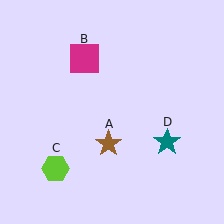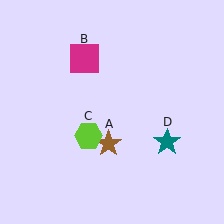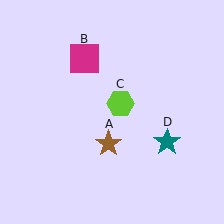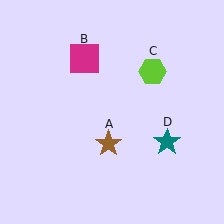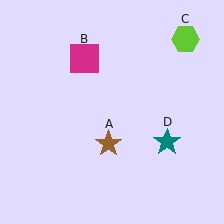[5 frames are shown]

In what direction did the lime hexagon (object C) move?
The lime hexagon (object C) moved up and to the right.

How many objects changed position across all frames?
1 object changed position: lime hexagon (object C).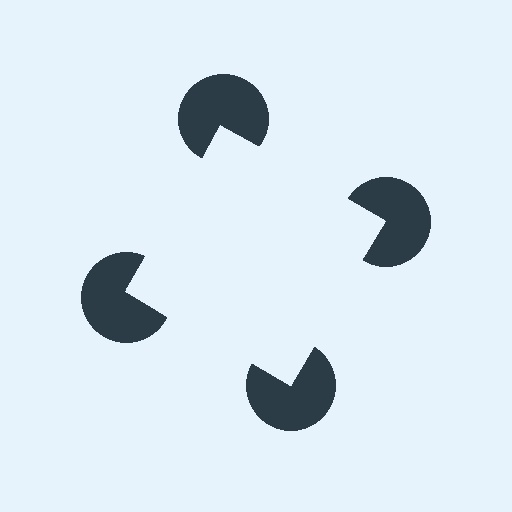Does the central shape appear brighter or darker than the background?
It typically appears slightly brighter than the background, even though no actual brightness change is drawn.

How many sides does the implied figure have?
4 sides.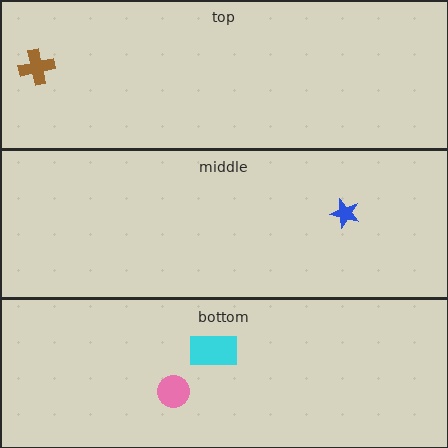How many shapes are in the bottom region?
2.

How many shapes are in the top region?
1.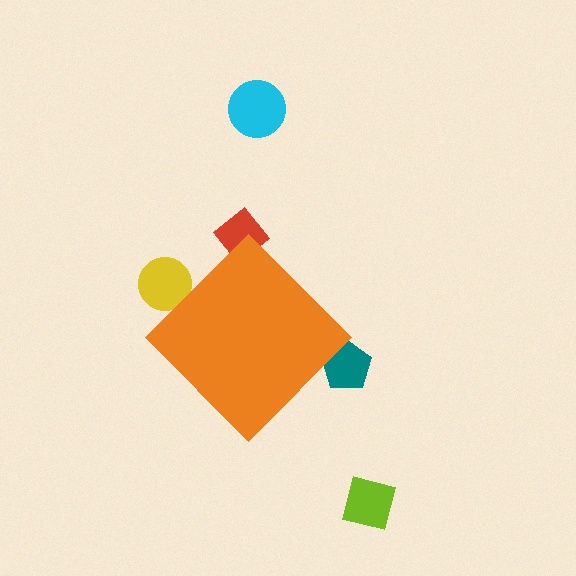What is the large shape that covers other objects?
An orange diamond.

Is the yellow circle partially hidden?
Yes, the yellow circle is partially hidden behind the orange diamond.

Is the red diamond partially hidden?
Yes, the red diamond is partially hidden behind the orange diamond.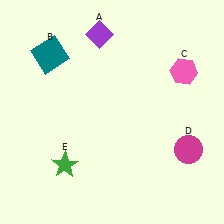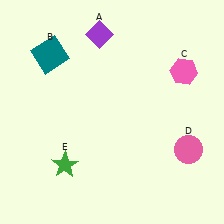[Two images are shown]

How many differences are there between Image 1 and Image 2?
There is 1 difference between the two images.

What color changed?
The circle (D) changed from magenta in Image 1 to pink in Image 2.